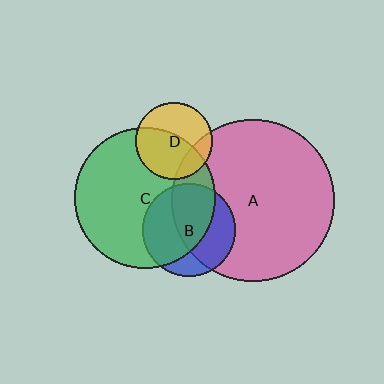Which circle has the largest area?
Circle A (pink).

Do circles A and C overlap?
Yes.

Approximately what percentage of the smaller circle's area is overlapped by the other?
Approximately 20%.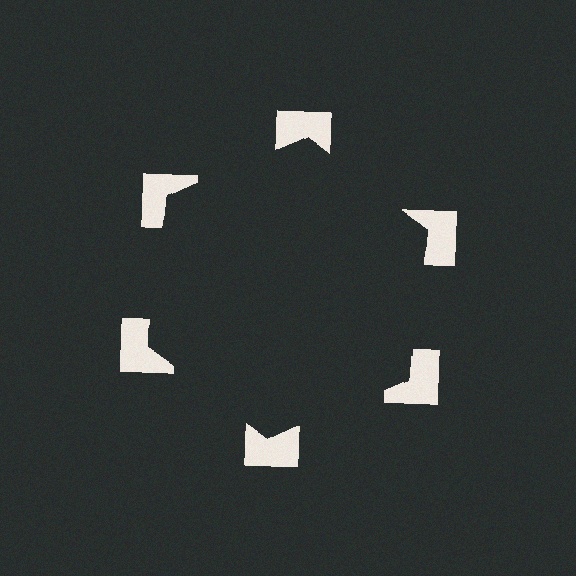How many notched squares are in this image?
There are 6 — one at each vertex of the illusory hexagon.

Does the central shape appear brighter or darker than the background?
It typically appears slightly darker than the background, even though no actual brightness change is drawn.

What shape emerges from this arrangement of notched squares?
An illusory hexagon — its edges are inferred from the aligned wedge cuts in the notched squares, not physically drawn.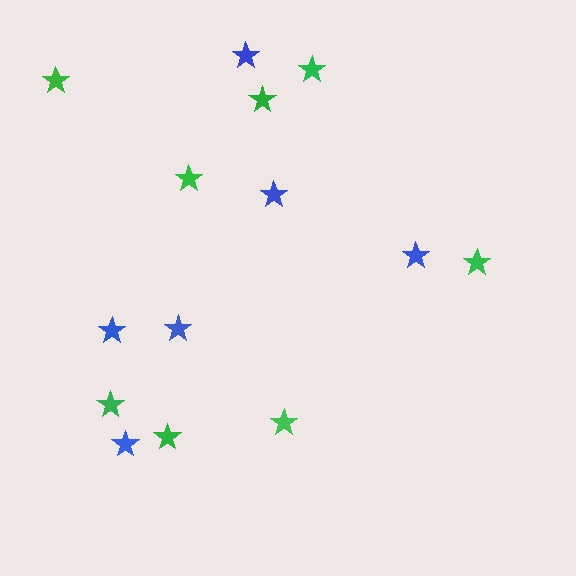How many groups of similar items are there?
There are 2 groups: one group of blue stars (6) and one group of green stars (8).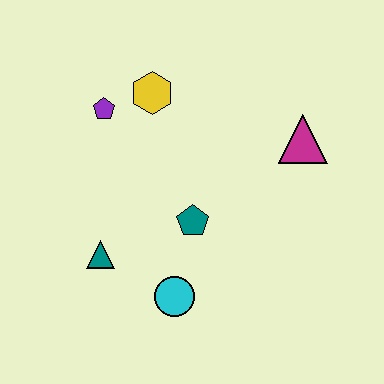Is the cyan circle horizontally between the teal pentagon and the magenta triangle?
No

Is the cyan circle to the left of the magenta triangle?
Yes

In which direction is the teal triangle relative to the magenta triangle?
The teal triangle is to the left of the magenta triangle.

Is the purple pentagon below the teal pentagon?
No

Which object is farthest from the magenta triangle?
The teal triangle is farthest from the magenta triangle.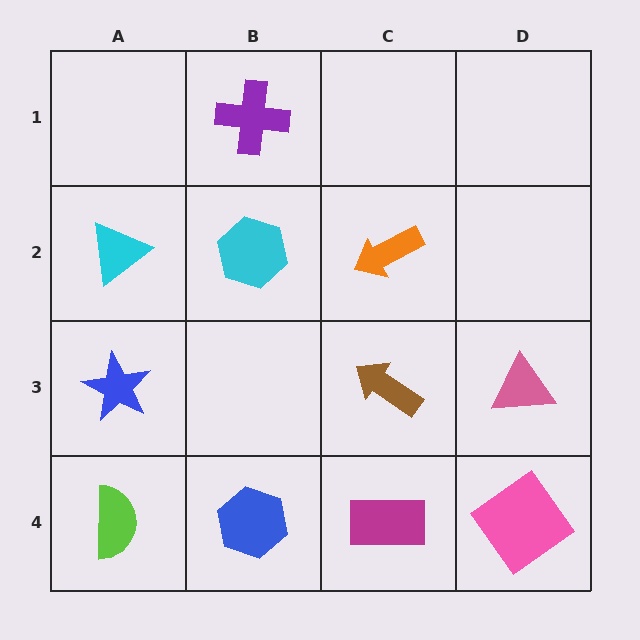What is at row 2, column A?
A cyan triangle.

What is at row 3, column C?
A brown arrow.